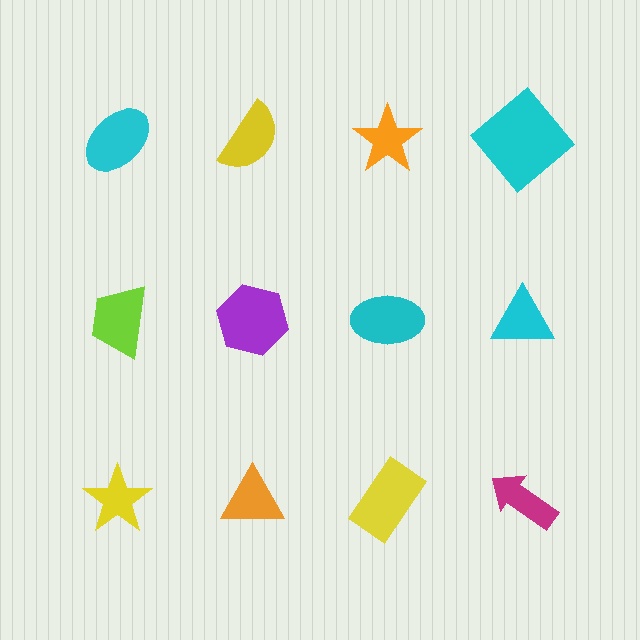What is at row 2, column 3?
A cyan ellipse.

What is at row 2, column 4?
A cyan triangle.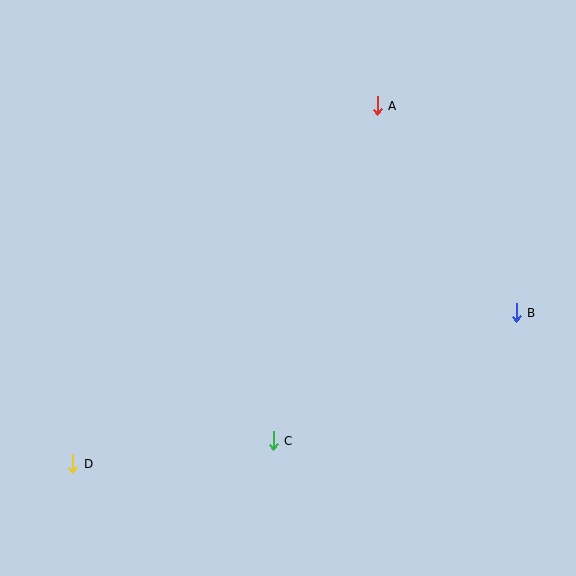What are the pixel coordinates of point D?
Point D is at (73, 464).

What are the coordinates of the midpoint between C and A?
The midpoint between C and A is at (325, 273).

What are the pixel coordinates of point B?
Point B is at (516, 313).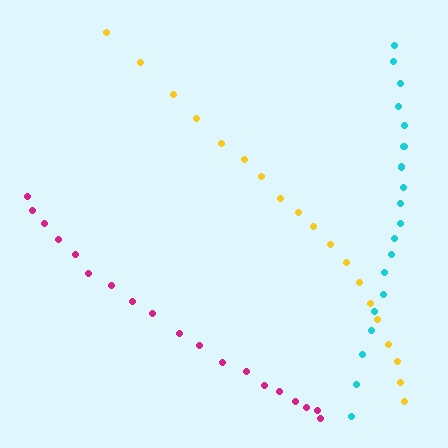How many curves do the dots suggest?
There are 3 distinct paths.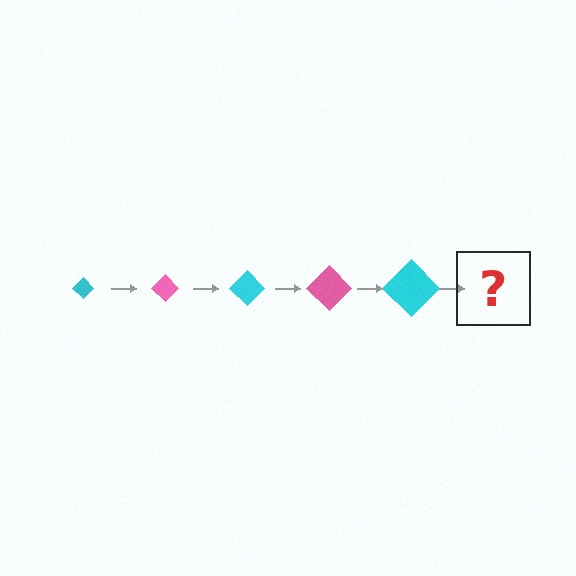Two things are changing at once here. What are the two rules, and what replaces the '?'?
The two rules are that the diamond grows larger each step and the color cycles through cyan and pink. The '?' should be a pink diamond, larger than the previous one.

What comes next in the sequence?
The next element should be a pink diamond, larger than the previous one.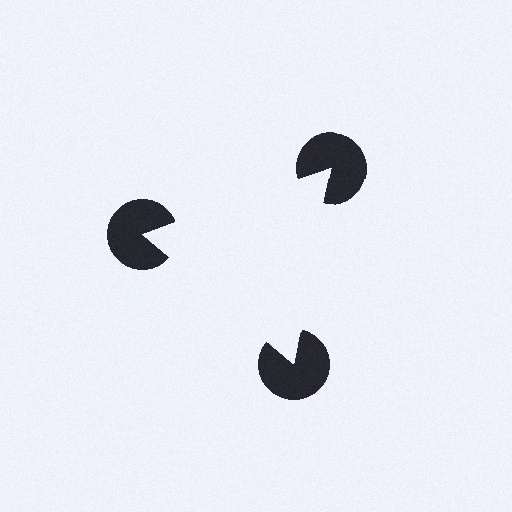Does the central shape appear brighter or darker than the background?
It typically appears slightly brighter than the background, even though no actual brightness change is drawn.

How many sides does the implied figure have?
3 sides.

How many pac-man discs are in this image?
There are 3 — one at each vertex of the illusory triangle.